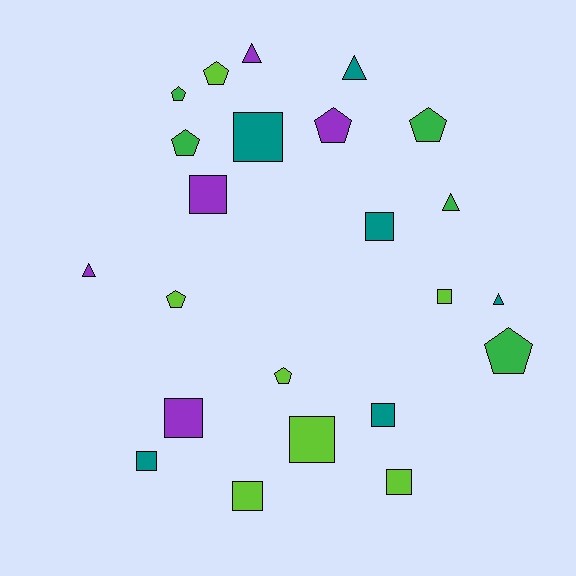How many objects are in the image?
There are 23 objects.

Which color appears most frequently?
Lime, with 7 objects.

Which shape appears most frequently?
Square, with 10 objects.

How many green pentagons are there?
There are 4 green pentagons.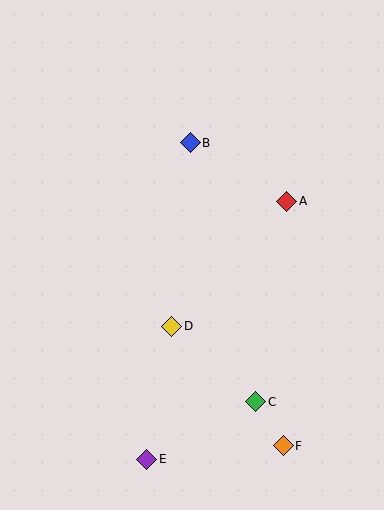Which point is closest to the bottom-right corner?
Point F is closest to the bottom-right corner.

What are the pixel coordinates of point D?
Point D is at (172, 326).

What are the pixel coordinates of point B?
Point B is at (190, 143).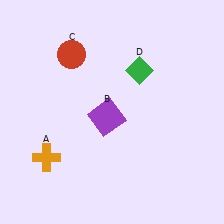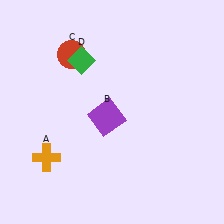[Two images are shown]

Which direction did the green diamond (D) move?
The green diamond (D) moved left.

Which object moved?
The green diamond (D) moved left.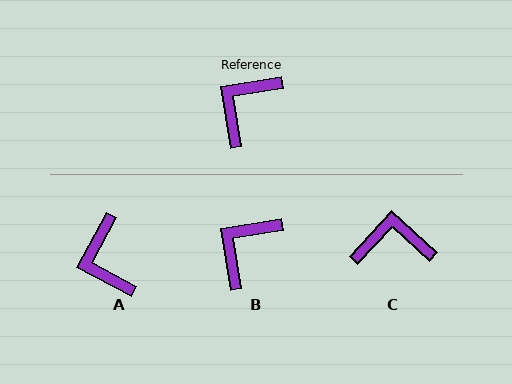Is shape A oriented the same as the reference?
No, it is off by about 53 degrees.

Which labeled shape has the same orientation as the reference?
B.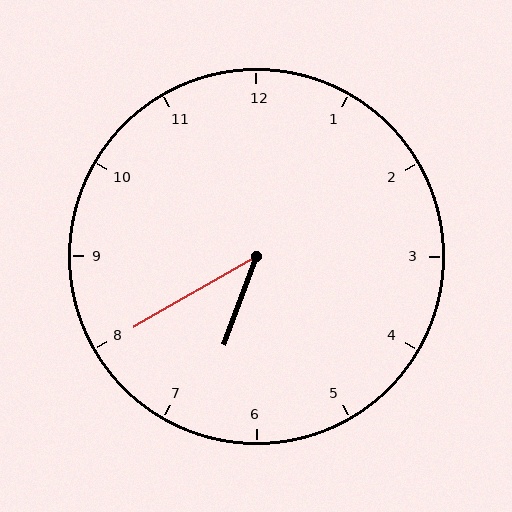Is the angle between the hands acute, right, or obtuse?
It is acute.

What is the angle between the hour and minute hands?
Approximately 40 degrees.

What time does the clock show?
6:40.